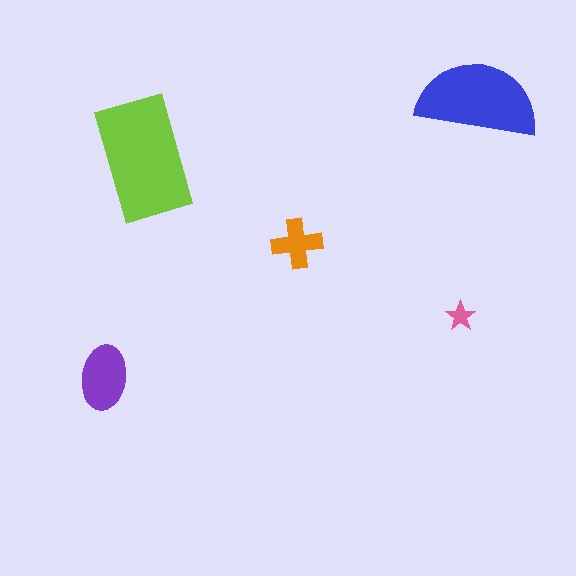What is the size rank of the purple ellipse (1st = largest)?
3rd.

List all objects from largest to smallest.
The lime rectangle, the blue semicircle, the purple ellipse, the orange cross, the pink star.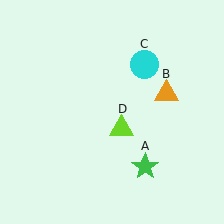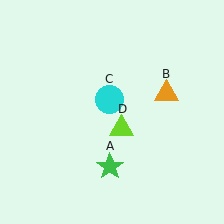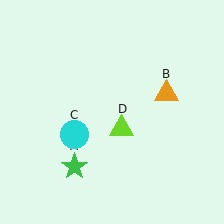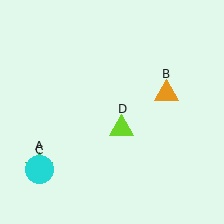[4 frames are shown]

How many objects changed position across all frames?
2 objects changed position: green star (object A), cyan circle (object C).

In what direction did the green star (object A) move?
The green star (object A) moved left.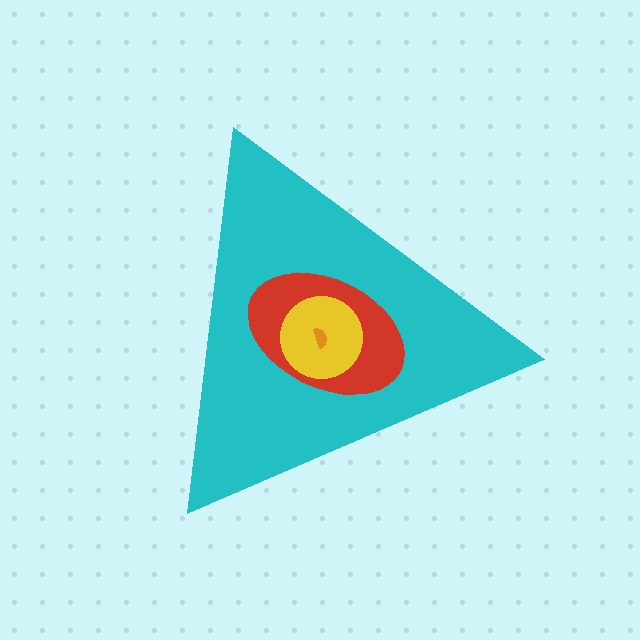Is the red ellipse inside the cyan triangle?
Yes.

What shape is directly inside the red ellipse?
The yellow circle.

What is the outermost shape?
The cyan triangle.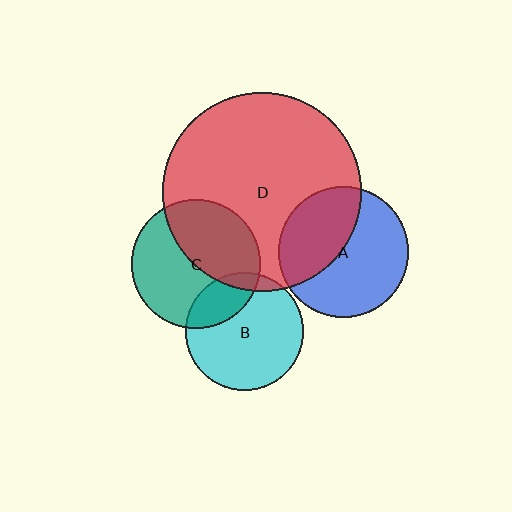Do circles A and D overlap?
Yes.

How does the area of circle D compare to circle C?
Approximately 2.4 times.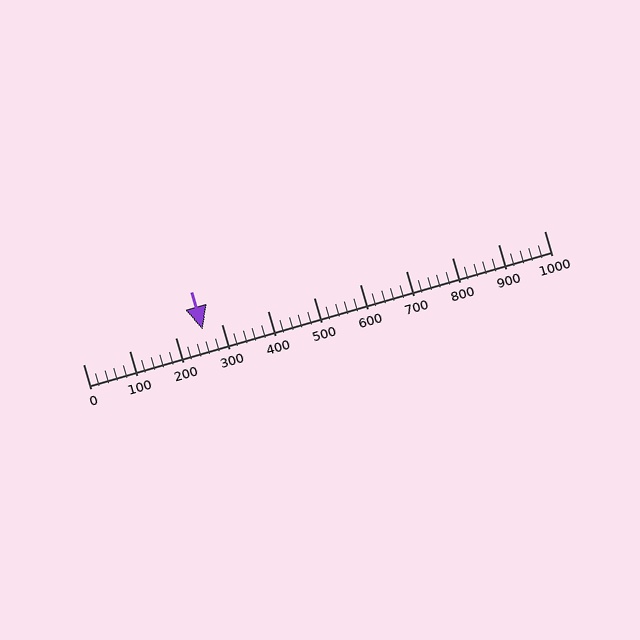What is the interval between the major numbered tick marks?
The major tick marks are spaced 100 units apart.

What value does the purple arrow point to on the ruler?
The purple arrow points to approximately 259.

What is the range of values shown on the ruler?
The ruler shows values from 0 to 1000.